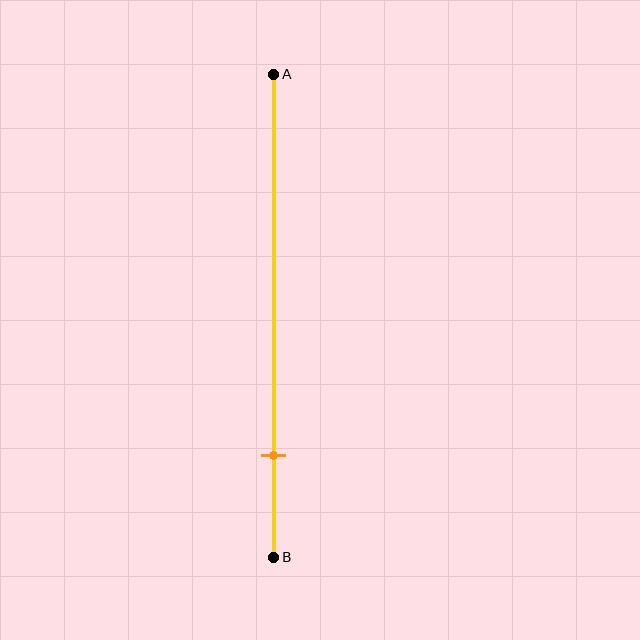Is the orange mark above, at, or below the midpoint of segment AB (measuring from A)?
The orange mark is below the midpoint of segment AB.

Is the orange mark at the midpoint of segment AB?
No, the mark is at about 80% from A, not at the 50% midpoint.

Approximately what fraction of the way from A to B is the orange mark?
The orange mark is approximately 80% of the way from A to B.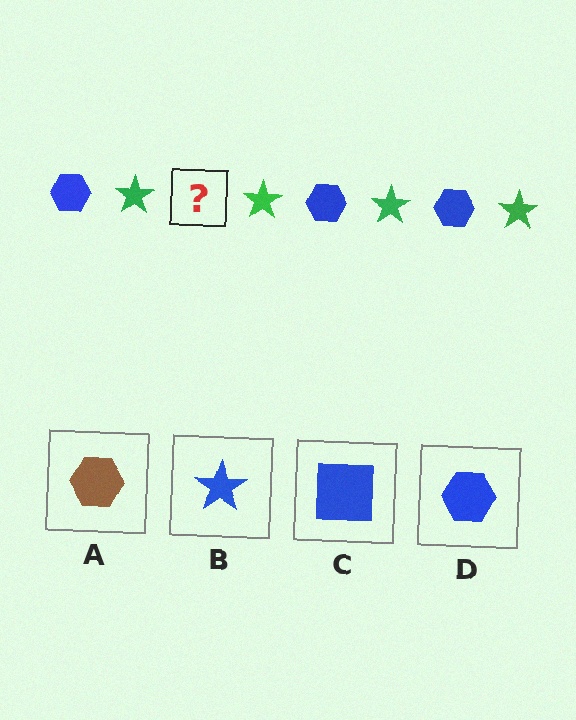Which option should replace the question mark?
Option D.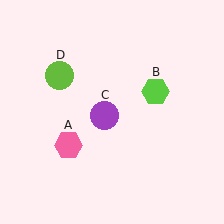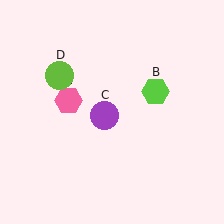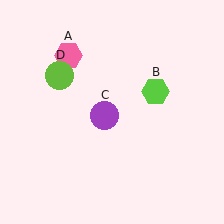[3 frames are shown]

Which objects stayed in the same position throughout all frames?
Lime hexagon (object B) and purple circle (object C) and lime circle (object D) remained stationary.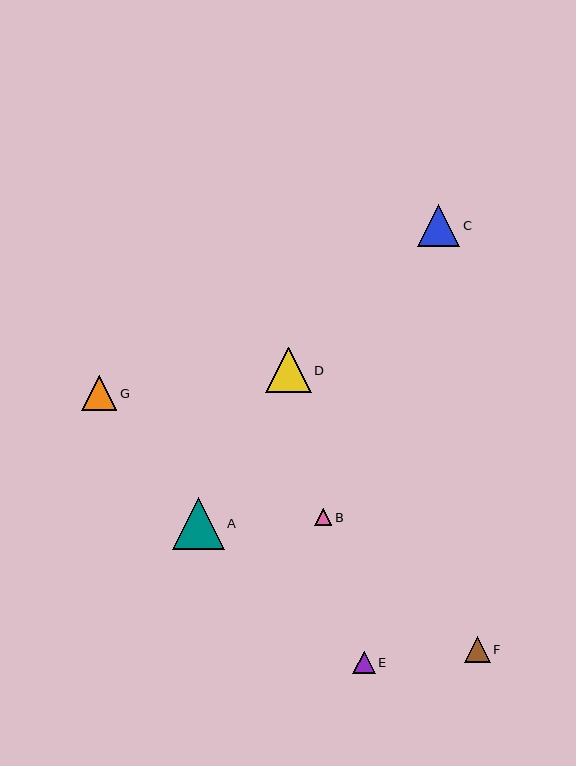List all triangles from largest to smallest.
From largest to smallest: A, D, C, G, F, E, B.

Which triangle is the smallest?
Triangle B is the smallest with a size of approximately 17 pixels.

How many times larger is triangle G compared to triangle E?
Triangle G is approximately 1.6 times the size of triangle E.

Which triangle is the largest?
Triangle A is the largest with a size of approximately 52 pixels.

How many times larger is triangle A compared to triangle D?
Triangle A is approximately 1.2 times the size of triangle D.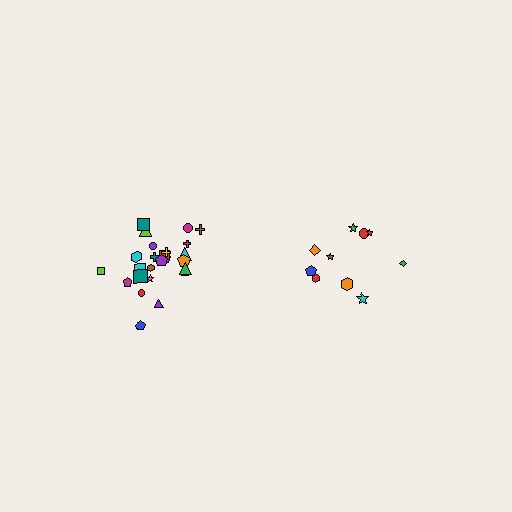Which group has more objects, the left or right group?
The left group.